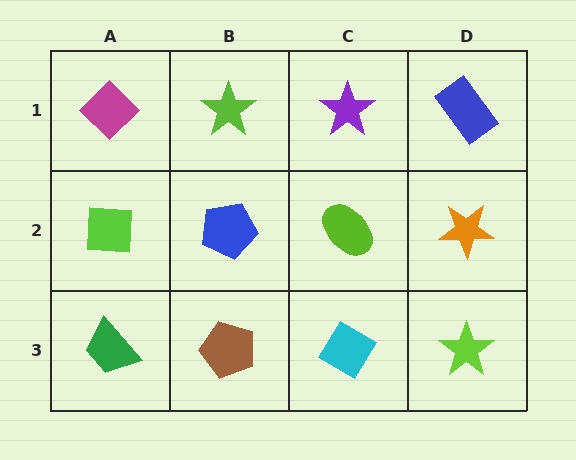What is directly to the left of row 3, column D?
A cyan diamond.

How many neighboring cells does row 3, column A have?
2.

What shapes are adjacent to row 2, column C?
A purple star (row 1, column C), a cyan diamond (row 3, column C), a blue pentagon (row 2, column B), an orange star (row 2, column D).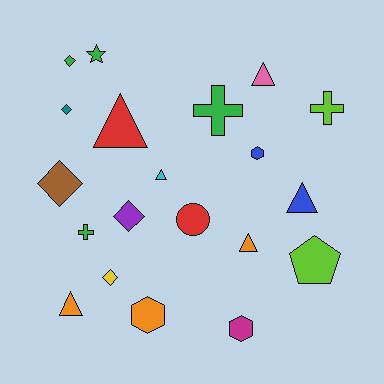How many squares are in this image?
There are no squares.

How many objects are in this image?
There are 20 objects.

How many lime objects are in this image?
There are 2 lime objects.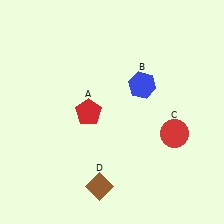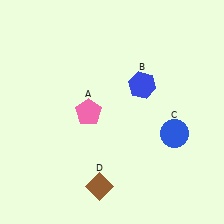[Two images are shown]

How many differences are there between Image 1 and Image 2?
There are 2 differences between the two images.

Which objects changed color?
A changed from red to pink. C changed from red to blue.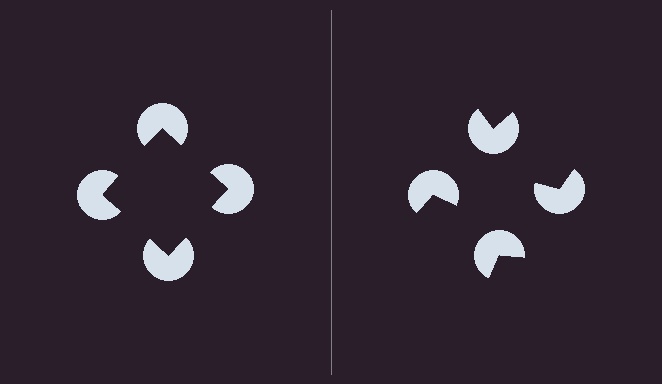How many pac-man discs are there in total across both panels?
8 — 4 on each side.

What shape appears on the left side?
An illusory square.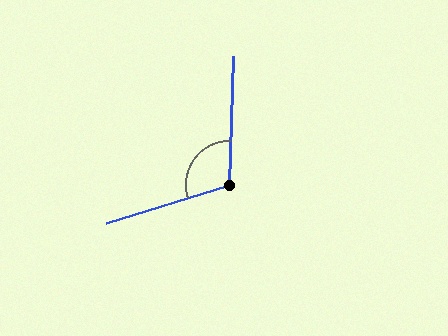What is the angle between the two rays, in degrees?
Approximately 109 degrees.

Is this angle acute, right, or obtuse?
It is obtuse.